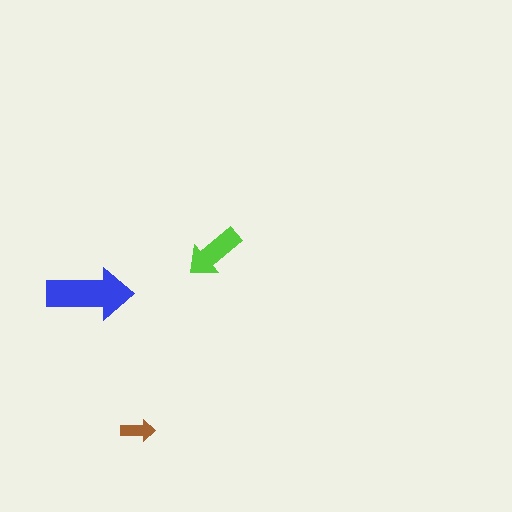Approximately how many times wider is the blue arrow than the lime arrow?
About 1.5 times wider.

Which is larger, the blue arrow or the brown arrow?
The blue one.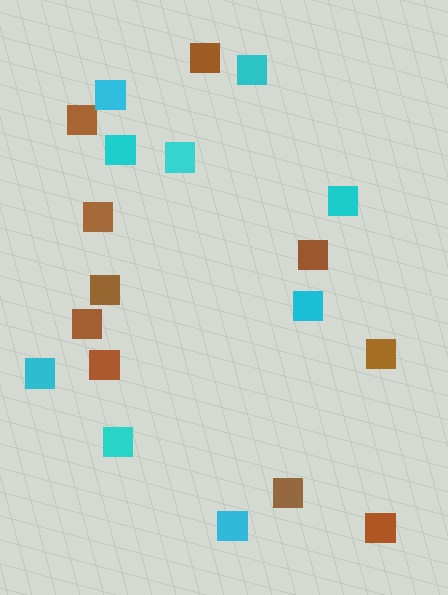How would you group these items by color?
There are 2 groups: one group of brown squares (10) and one group of cyan squares (9).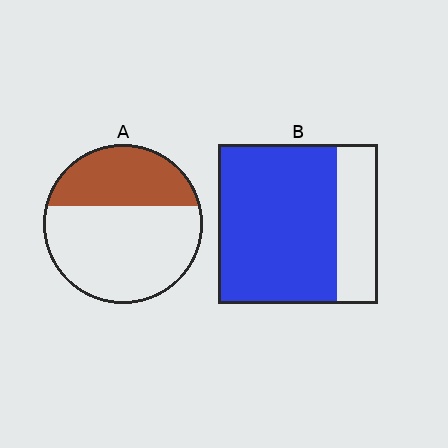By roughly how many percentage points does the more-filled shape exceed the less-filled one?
By roughly 40 percentage points (B over A).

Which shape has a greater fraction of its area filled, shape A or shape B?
Shape B.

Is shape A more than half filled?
No.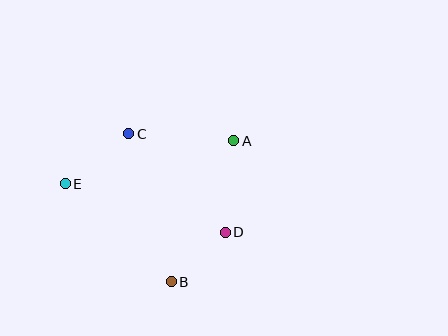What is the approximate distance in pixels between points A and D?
The distance between A and D is approximately 92 pixels.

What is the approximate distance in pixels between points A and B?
The distance between A and B is approximately 154 pixels.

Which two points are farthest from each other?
Points A and E are farthest from each other.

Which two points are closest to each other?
Points B and D are closest to each other.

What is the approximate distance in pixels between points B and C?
The distance between B and C is approximately 154 pixels.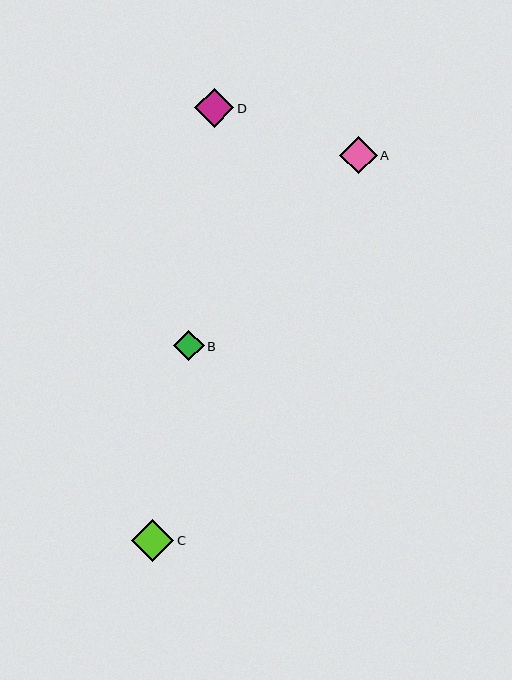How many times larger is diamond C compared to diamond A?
Diamond C is approximately 1.1 times the size of diamond A.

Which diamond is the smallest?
Diamond B is the smallest with a size of approximately 31 pixels.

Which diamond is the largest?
Diamond C is the largest with a size of approximately 42 pixels.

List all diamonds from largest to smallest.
From largest to smallest: C, D, A, B.